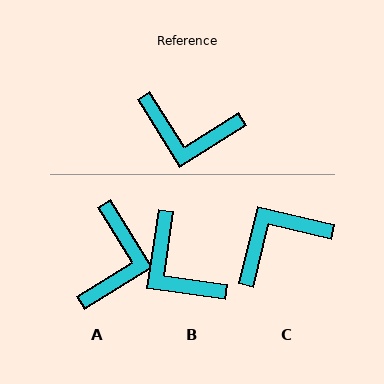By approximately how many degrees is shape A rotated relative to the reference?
Approximately 90 degrees counter-clockwise.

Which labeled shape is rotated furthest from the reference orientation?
C, about 135 degrees away.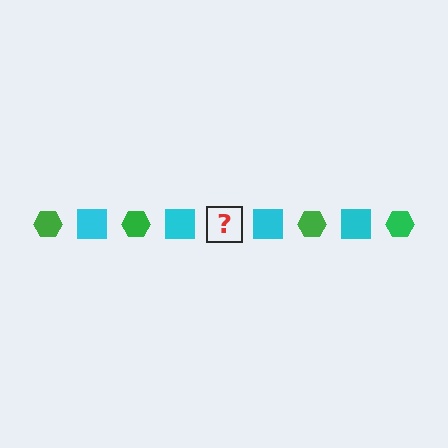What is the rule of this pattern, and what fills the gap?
The rule is that the pattern alternates between green hexagon and cyan square. The gap should be filled with a green hexagon.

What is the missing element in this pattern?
The missing element is a green hexagon.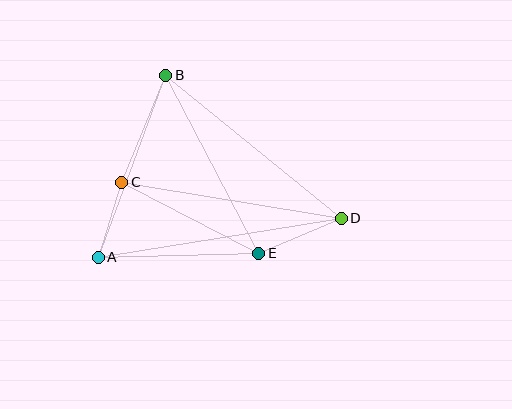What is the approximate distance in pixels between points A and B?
The distance between A and B is approximately 194 pixels.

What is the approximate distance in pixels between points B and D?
The distance between B and D is approximately 226 pixels.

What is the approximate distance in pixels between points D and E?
The distance between D and E is approximately 89 pixels.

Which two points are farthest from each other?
Points A and D are farthest from each other.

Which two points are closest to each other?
Points A and C are closest to each other.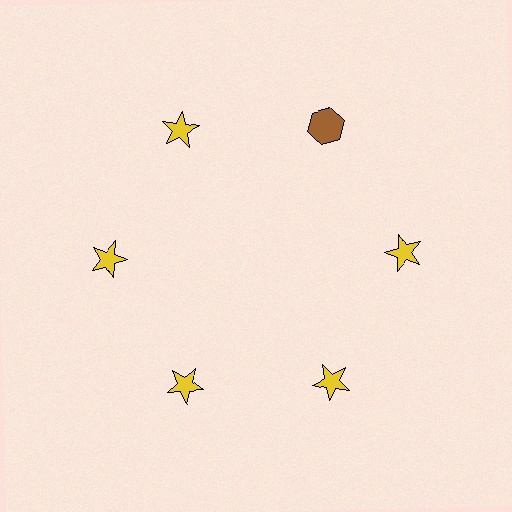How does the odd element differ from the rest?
It differs in both color (brown instead of yellow) and shape (hexagon instead of star).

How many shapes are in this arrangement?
There are 6 shapes arranged in a ring pattern.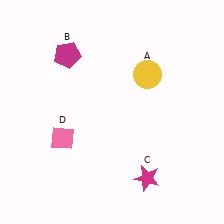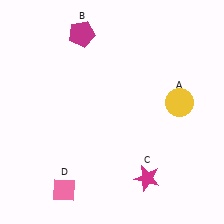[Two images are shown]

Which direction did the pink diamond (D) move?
The pink diamond (D) moved down.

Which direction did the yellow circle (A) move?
The yellow circle (A) moved right.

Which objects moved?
The objects that moved are: the yellow circle (A), the magenta pentagon (B), the pink diamond (D).